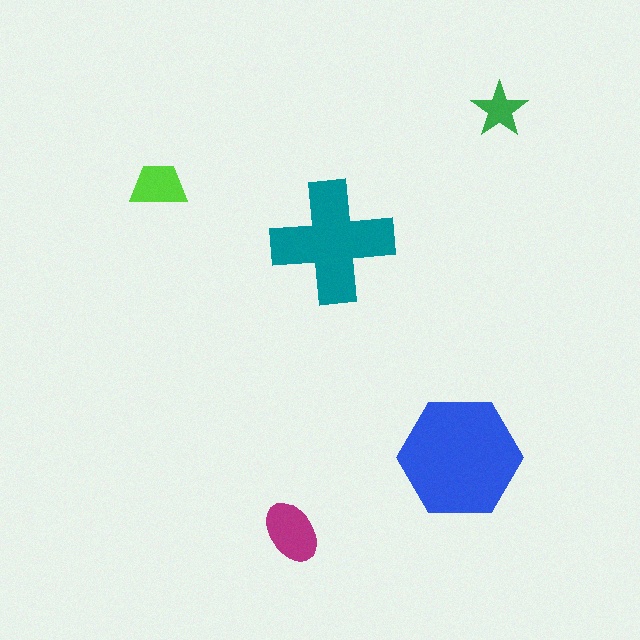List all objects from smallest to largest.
The green star, the lime trapezoid, the magenta ellipse, the teal cross, the blue hexagon.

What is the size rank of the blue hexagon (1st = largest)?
1st.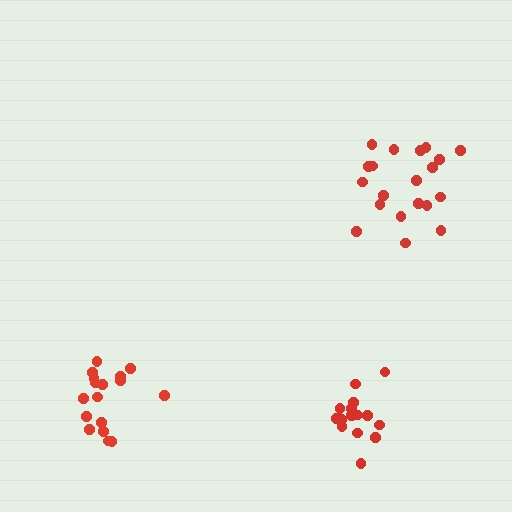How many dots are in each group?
Group 1: 16 dots, Group 2: 17 dots, Group 3: 20 dots (53 total).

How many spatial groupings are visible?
There are 3 spatial groupings.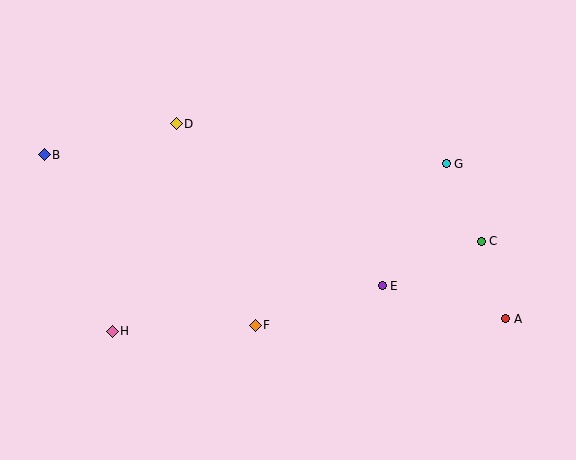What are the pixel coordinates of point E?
Point E is at (382, 286).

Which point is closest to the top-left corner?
Point B is closest to the top-left corner.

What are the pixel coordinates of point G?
Point G is at (446, 164).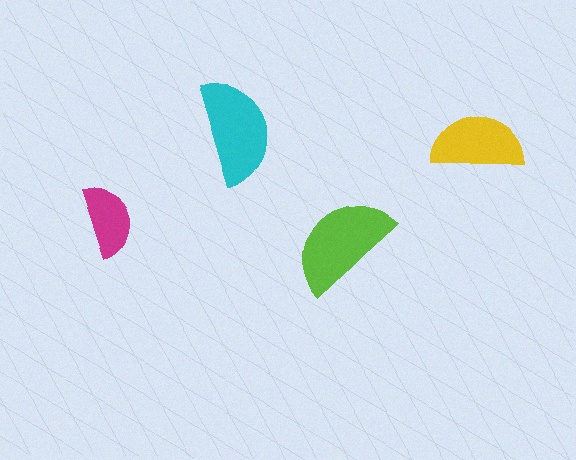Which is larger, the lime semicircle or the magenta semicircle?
The lime one.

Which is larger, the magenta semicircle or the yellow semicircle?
The yellow one.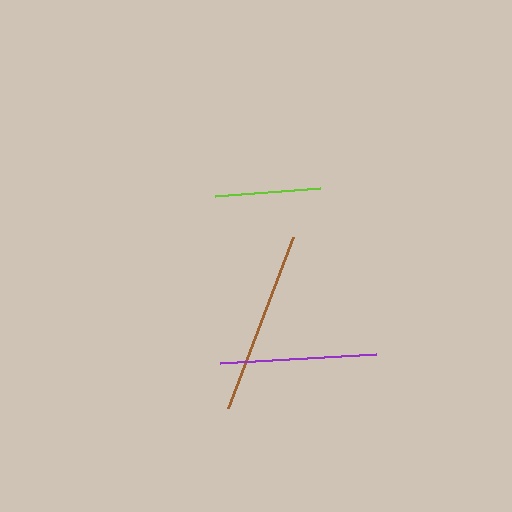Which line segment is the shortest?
The lime line is the shortest at approximately 105 pixels.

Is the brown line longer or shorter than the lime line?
The brown line is longer than the lime line.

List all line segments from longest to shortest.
From longest to shortest: brown, purple, lime.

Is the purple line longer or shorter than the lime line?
The purple line is longer than the lime line.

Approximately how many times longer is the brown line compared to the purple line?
The brown line is approximately 1.2 times the length of the purple line.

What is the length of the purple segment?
The purple segment is approximately 157 pixels long.